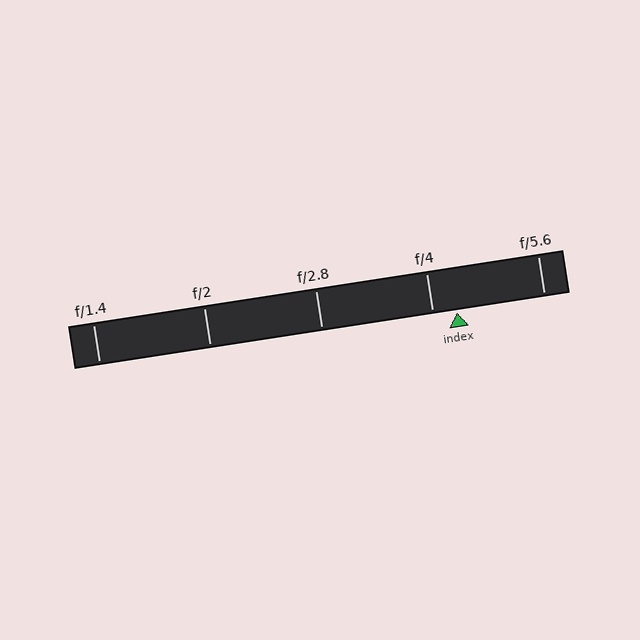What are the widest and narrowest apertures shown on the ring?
The widest aperture shown is f/1.4 and the narrowest is f/5.6.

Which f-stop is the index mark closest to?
The index mark is closest to f/4.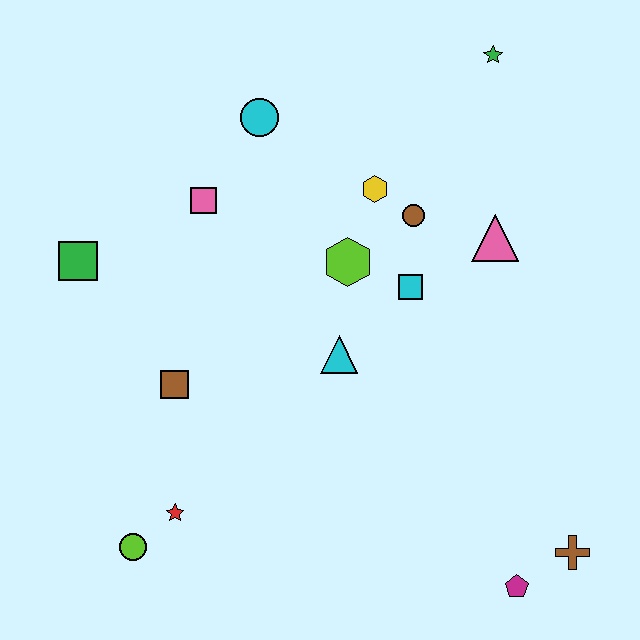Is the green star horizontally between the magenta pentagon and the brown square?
Yes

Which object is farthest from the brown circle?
The lime circle is farthest from the brown circle.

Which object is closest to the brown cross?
The magenta pentagon is closest to the brown cross.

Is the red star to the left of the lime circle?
No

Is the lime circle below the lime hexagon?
Yes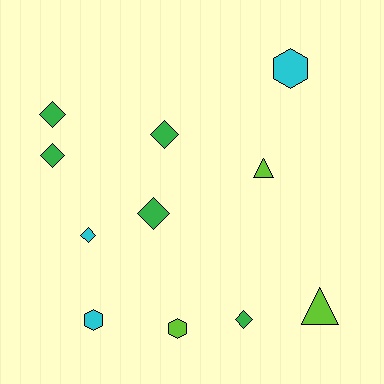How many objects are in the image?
There are 11 objects.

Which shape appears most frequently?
Diamond, with 6 objects.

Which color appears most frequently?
Green, with 5 objects.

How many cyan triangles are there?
There are no cyan triangles.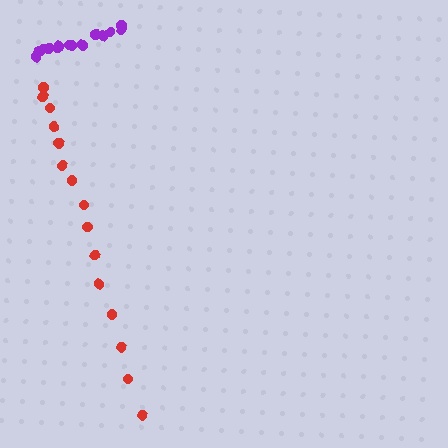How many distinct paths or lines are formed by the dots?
There are 2 distinct paths.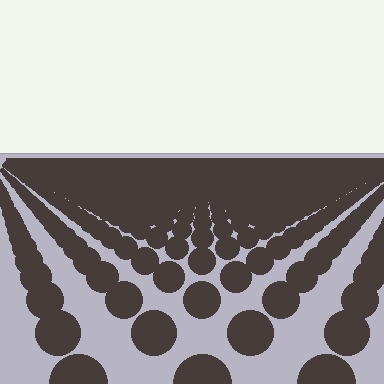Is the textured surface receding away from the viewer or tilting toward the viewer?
The surface is receding away from the viewer. Texture elements get smaller and denser toward the top.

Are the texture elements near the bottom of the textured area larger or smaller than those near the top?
Larger. Near the bottom, elements are closer to the viewer and appear at a bigger on-screen size.